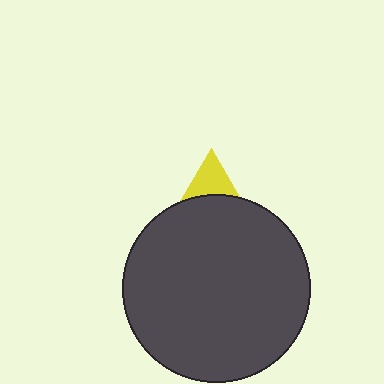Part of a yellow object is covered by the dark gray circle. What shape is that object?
It is a triangle.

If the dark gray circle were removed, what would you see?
You would see the complete yellow triangle.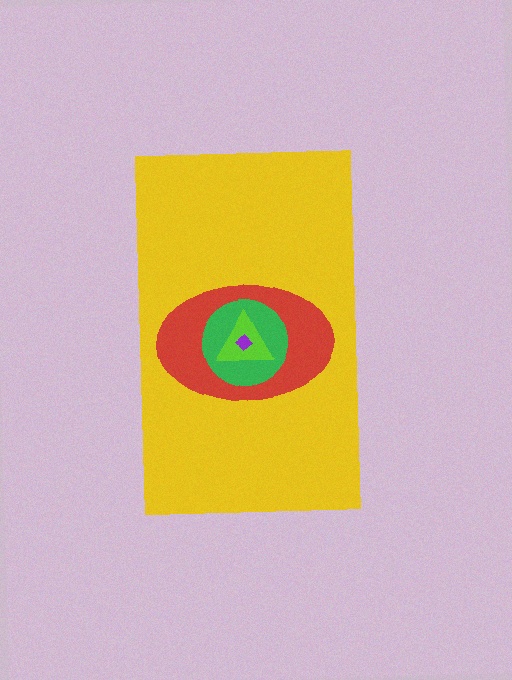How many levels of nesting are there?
5.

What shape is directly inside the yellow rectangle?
The red ellipse.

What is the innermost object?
The purple diamond.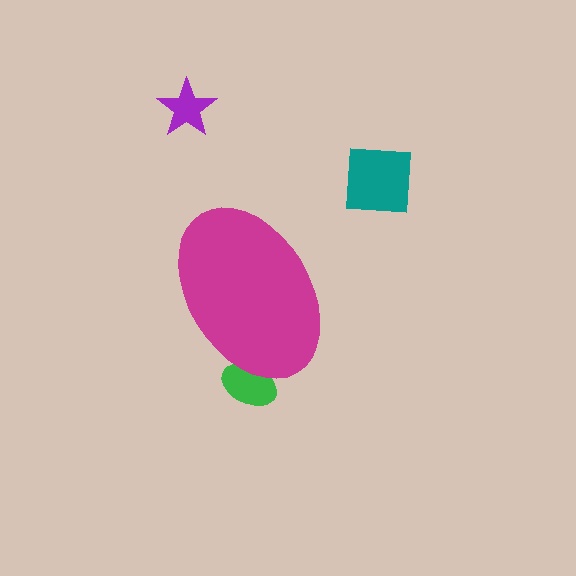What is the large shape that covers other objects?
A magenta ellipse.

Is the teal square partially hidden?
No, the teal square is fully visible.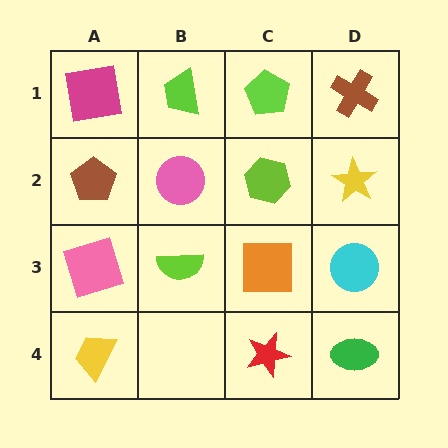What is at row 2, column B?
A pink circle.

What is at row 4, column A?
A yellow trapezoid.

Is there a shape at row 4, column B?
No, that cell is empty.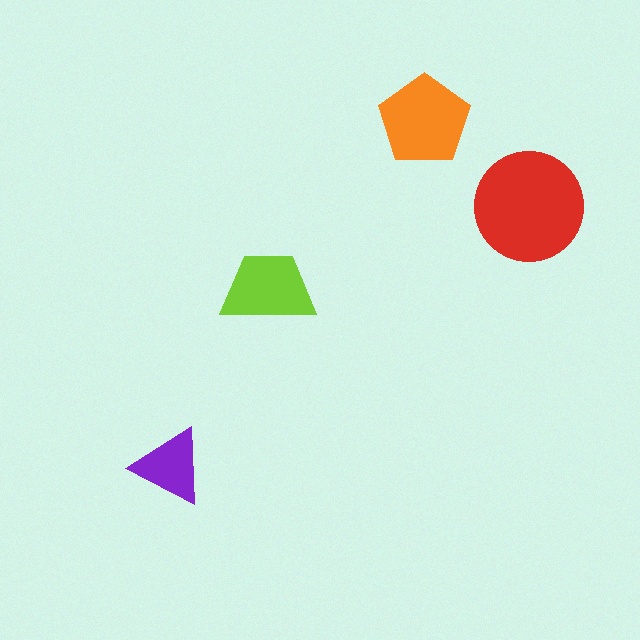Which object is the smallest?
The purple triangle.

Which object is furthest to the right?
The red circle is rightmost.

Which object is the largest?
The red circle.